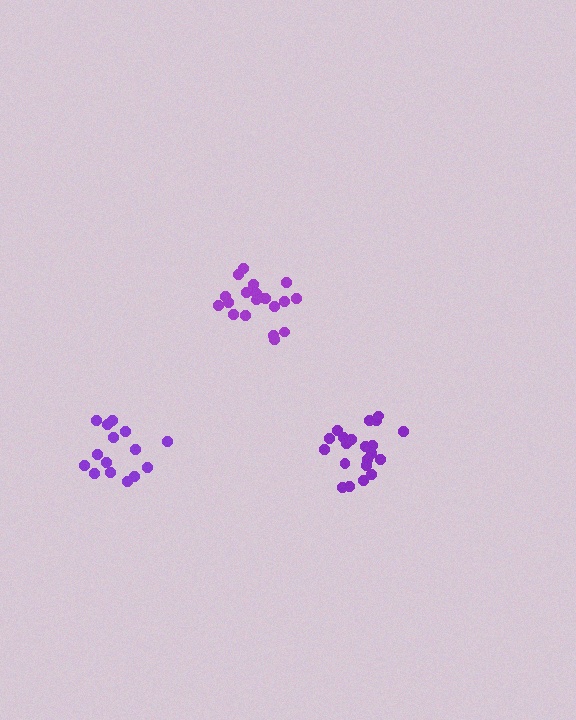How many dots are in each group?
Group 1: 21 dots, Group 2: 20 dots, Group 3: 15 dots (56 total).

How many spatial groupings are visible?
There are 3 spatial groupings.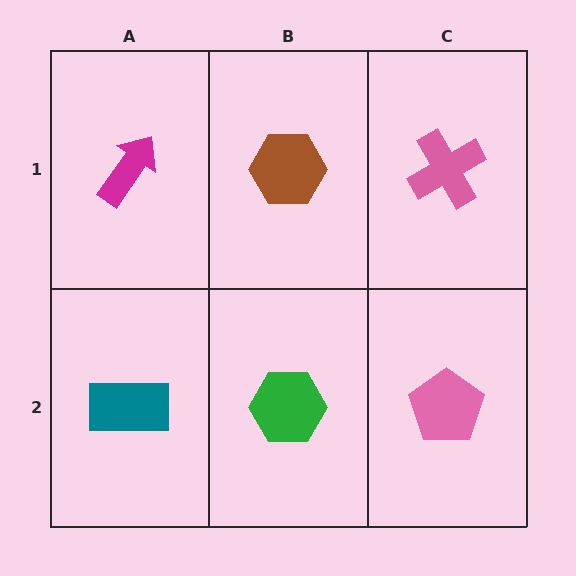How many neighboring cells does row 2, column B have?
3.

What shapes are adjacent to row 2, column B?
A brown hexagon (row 1, column B), a teal rectangle (row 2, column A), a pink pentagon (row 2, column C).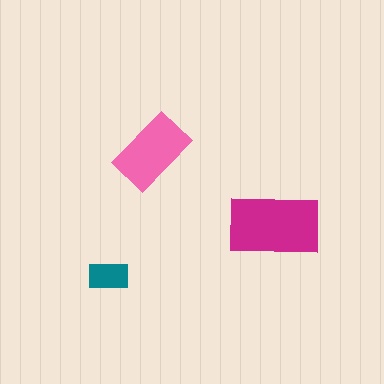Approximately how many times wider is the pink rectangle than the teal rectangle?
About 2 times wider.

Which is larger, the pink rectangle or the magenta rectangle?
The magenta one.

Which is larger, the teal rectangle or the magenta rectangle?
The magenta one.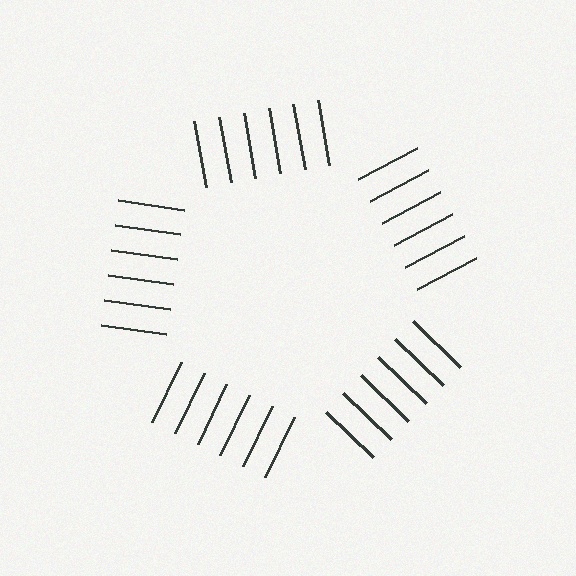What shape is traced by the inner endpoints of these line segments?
An illusory pentagon — the line segments terminate on its edges but no continuous stroke is drawn.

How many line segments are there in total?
30 — 6 along each of the 5 edges.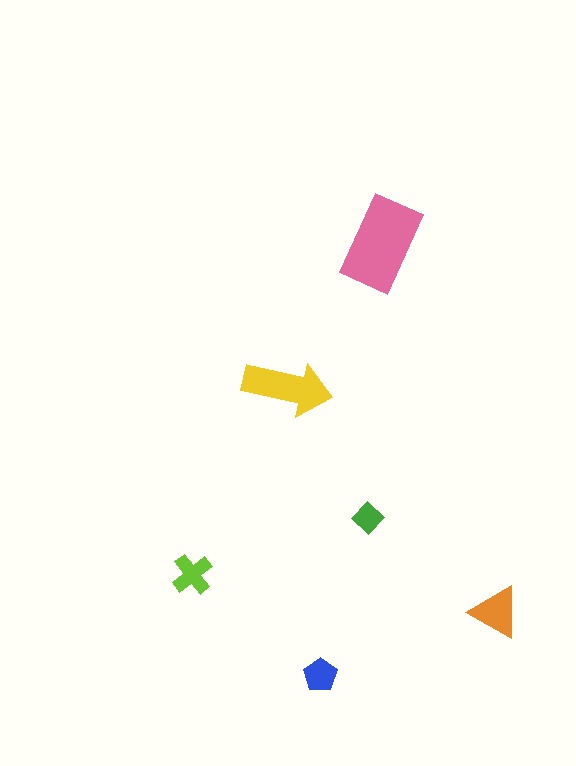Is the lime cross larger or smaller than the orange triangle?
Smaller.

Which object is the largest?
The pink rectangle.